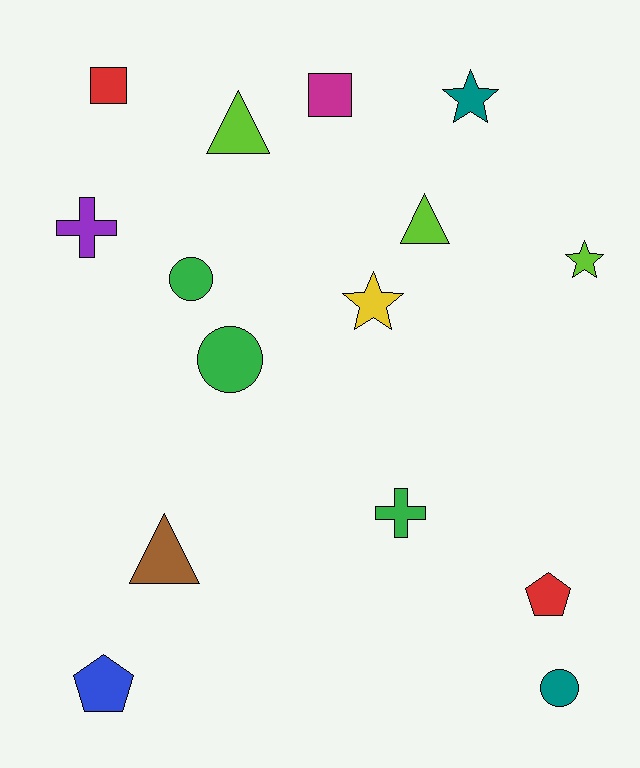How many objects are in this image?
There are 15 objects.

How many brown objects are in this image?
There is 1 brown object.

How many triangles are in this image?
There are 3 triangles.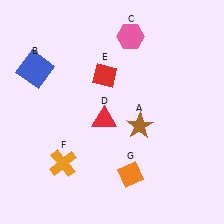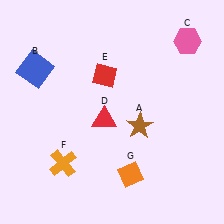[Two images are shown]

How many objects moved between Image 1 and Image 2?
1 object moved between the two images.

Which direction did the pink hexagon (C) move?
The pink hexagon (C) moved right.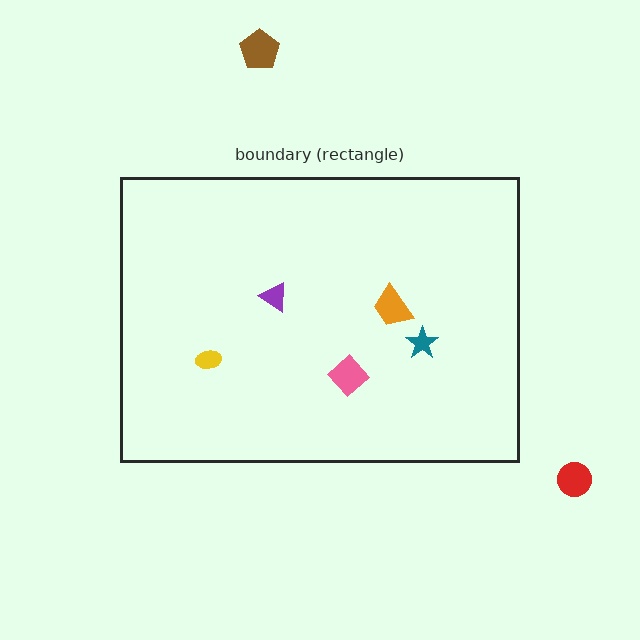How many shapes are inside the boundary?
5 inside, 2 outside.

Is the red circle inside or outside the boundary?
Outside.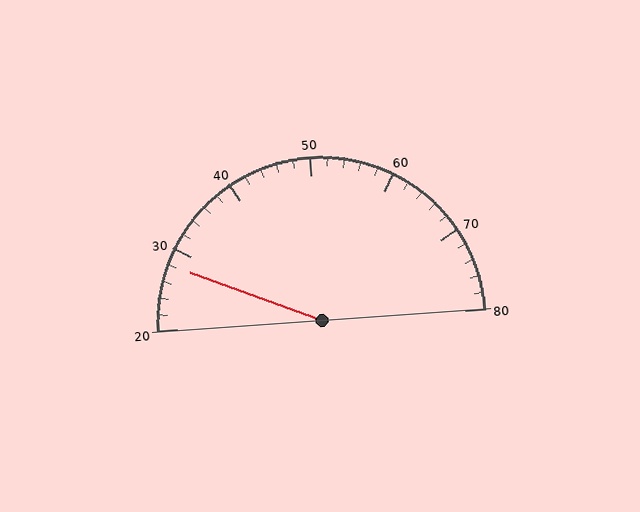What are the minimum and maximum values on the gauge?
The gauge ranges from 20 to 80.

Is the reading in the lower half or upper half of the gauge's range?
The reading is in the lower half of the range (20 to 80).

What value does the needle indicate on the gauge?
The needle indicates approximately 28.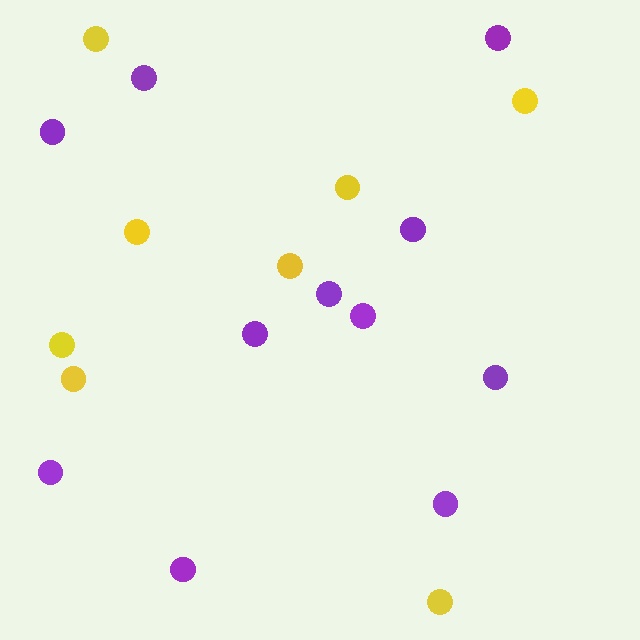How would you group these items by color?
There are 2 groups: one group of purple circles (11) and one group of yellow circles (8).